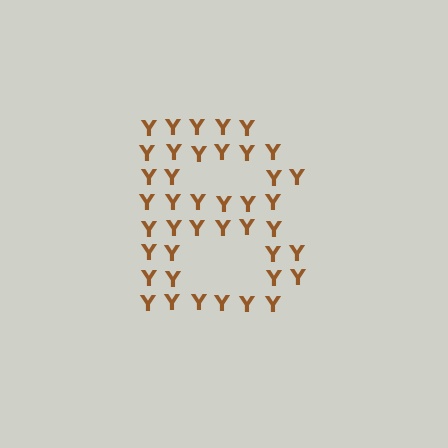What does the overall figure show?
The overall figure shows the letter B.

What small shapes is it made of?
It is made of small letter Y's.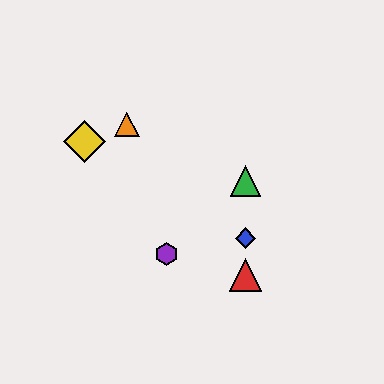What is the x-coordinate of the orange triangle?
The orange triangle is at x≈127.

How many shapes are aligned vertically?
3 shapes (the red triangle, the blue diamond, the green triangle) are aligned vertically.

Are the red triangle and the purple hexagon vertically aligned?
No, the red triangle is at x≈245 and the purple hexagon is at x≈167.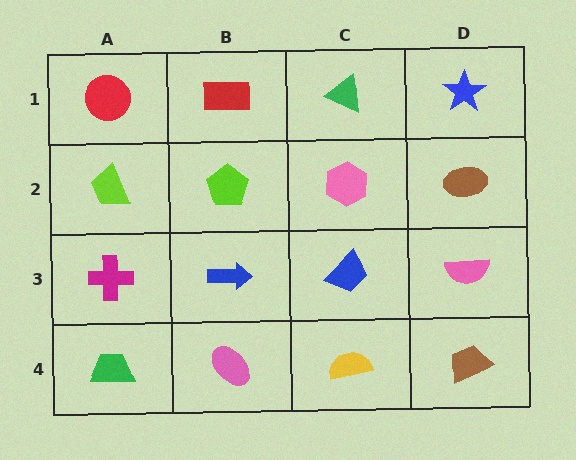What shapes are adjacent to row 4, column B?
A blue arrow (row 3, column B), a green trapezoid (row 4, column A), a yellow semicircle (row 4, column C).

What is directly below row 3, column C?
A yellow semicircle.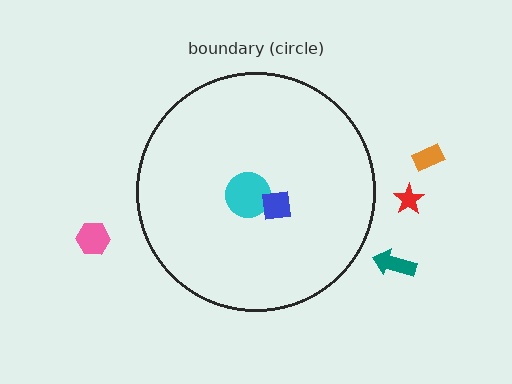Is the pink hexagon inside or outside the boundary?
Outside.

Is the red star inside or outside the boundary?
Outside.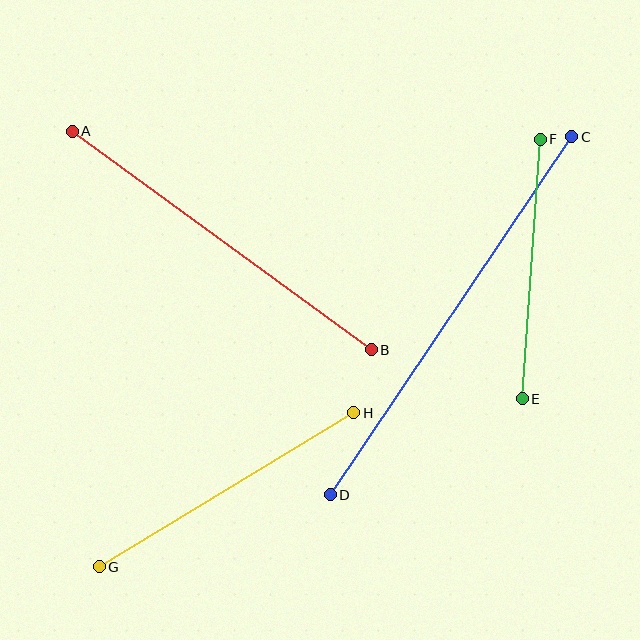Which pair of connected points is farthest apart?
Points C and D are farthest apart.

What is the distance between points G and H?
The distance is approximately 298 pixels.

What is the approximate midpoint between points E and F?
The midpoint is at approximately (531, 269) pixels.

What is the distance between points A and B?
The distance is approximately 370 pixels.